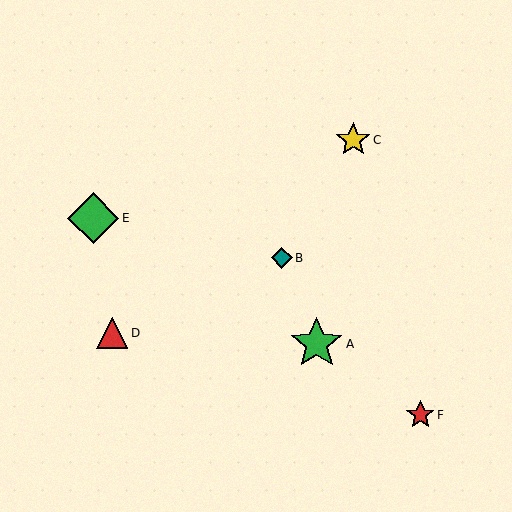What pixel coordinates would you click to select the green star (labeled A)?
Click at (317, 344) to select the green star A.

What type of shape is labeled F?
Shape F is a red star.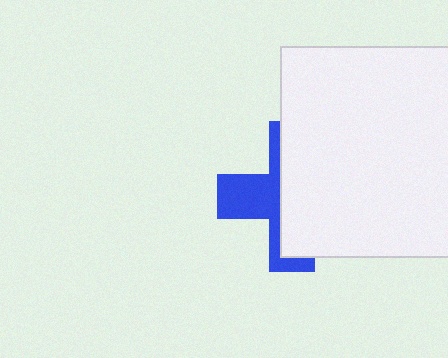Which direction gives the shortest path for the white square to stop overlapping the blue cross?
Moving right gives the shortest separation.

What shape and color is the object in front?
The object in front is a white square.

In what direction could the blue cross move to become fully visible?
The blue cross could move left. That would shift it out from behind the white square entirely.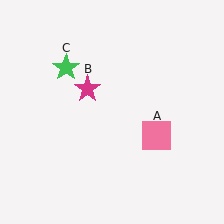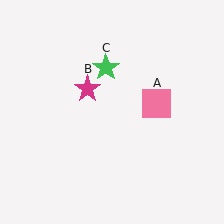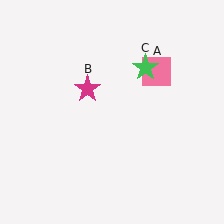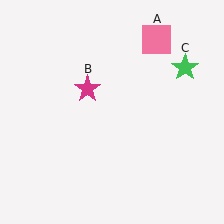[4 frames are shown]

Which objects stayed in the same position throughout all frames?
Magenta star (object B) remained stationary.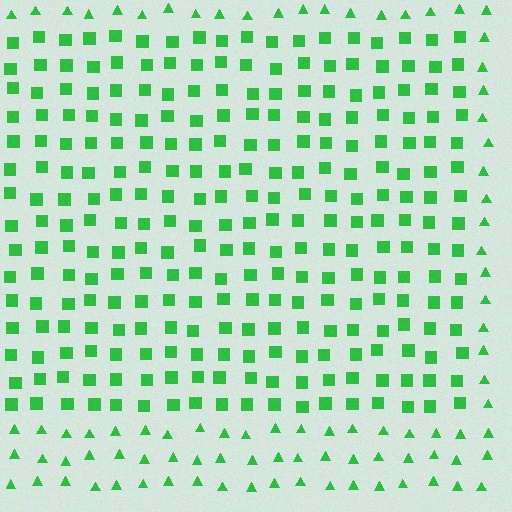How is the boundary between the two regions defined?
The boundary is defined by a change in element shape: squares inside vs. triangles outside. All elements share the same color and spacing.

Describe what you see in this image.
The image is filled with small green elements arranged in a uniform grid. A rectangle-shaped region contains squares, while the surrounding area contains triangles. The boundary is defined purely by the change in element shape.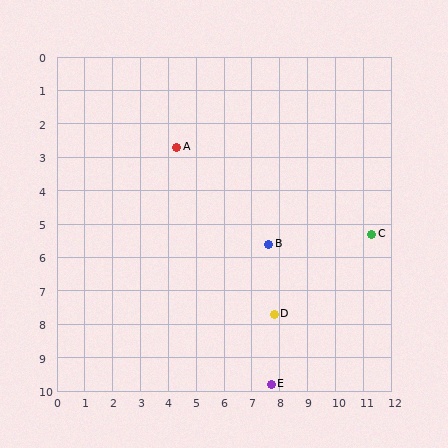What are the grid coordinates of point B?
Point B is at approximately (7.6, 5.6).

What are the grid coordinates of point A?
Point A is at approximately (4.3, 2.7).